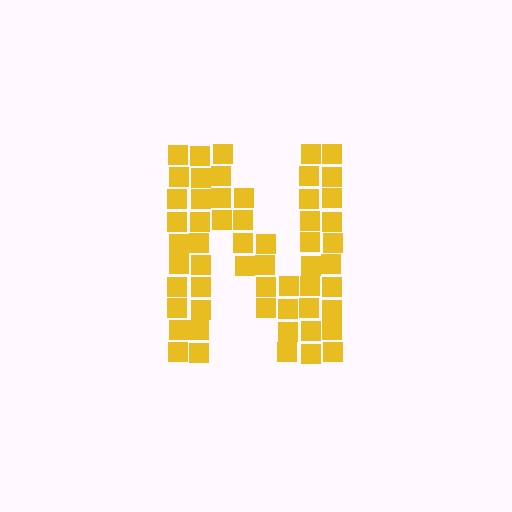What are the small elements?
The small elements are squares.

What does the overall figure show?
The overall figure shows the letter N.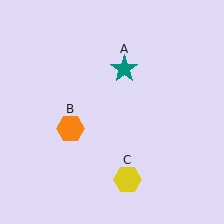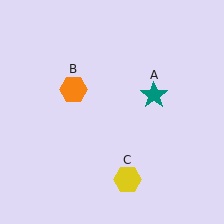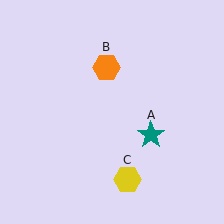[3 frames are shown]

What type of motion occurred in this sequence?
The teal star (object A), orange hexagon (object B) rotated clockwise around the center of the scene.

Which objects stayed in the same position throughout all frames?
Yellow hexagon (object C) remained stationary.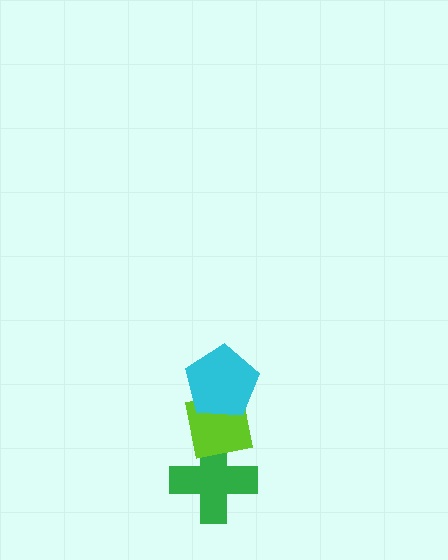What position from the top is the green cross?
The green cross is 3rd from the top.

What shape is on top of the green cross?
The lime square is on top of the green cross.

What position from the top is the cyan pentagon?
The cyan pentagon is 1st from the top.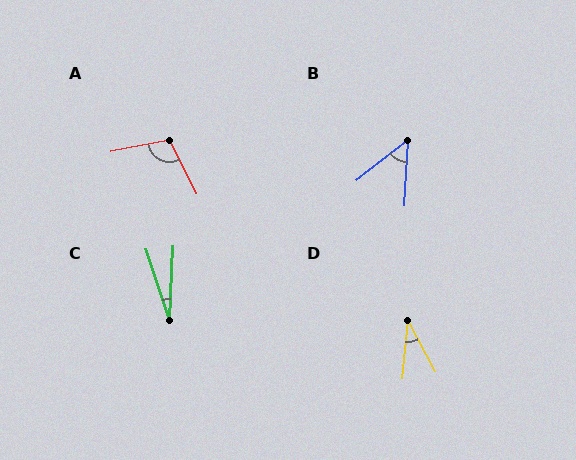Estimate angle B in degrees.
Approximately 49 degrees.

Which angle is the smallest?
C, at approximately 20 degrees.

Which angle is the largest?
A, at approximately 105 degrees.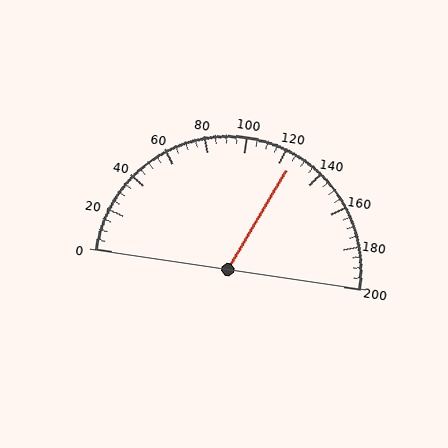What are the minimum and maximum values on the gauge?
The gauge ranges from 0 to 200.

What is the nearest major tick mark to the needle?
The nearest major tick mark is 120.